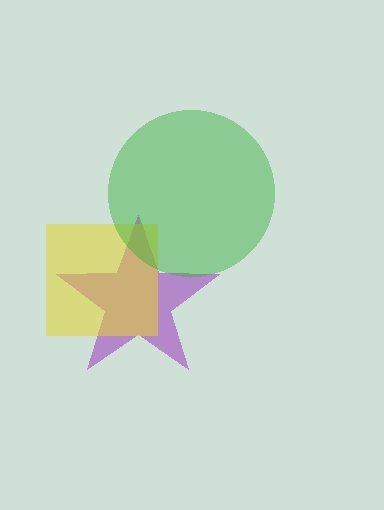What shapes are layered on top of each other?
The layered shapes are: a purple star, a yellow square, a green circle.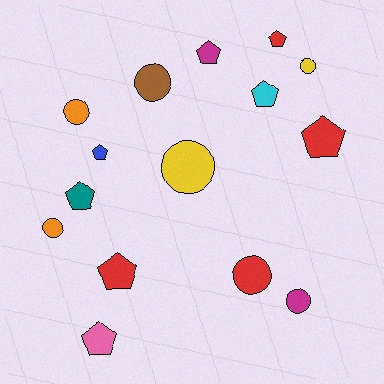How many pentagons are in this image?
There are 8 pentagons.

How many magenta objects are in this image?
There are 2 magenta objects.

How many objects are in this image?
There are 15 objects.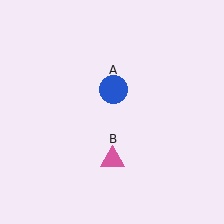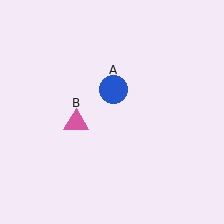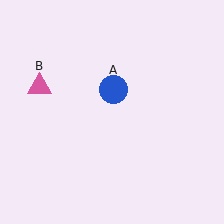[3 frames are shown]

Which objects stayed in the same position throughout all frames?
Blue circle (object A) remained stationary.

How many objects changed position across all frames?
1 object changed position: pink triangle (object B).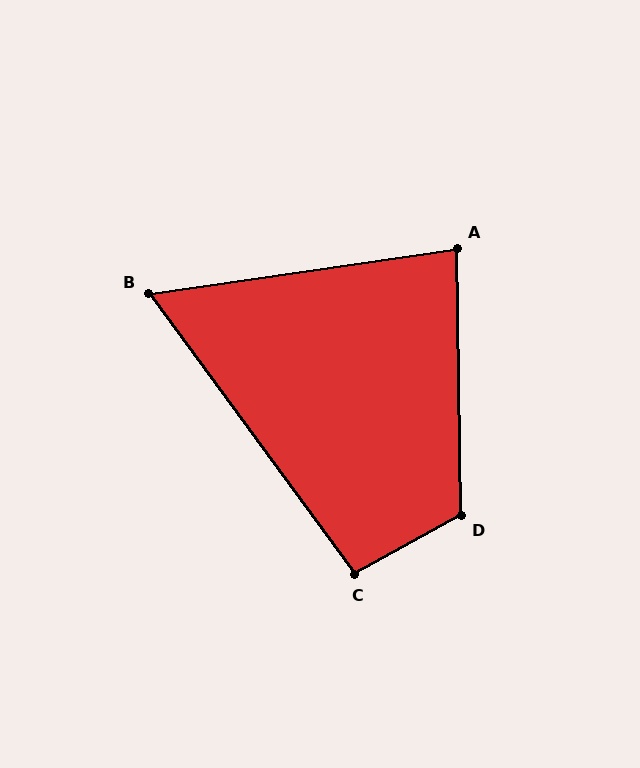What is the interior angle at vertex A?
Approximately 83 degrees (acute).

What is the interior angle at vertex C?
Approximately 97 degrees (obtuse).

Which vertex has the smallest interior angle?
B, at approximately 62 degrees.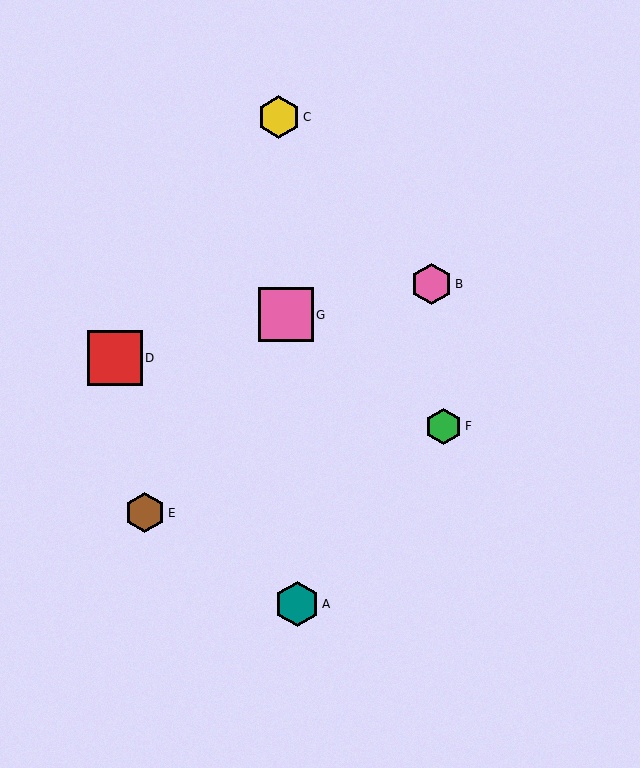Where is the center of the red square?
The center of the red square is at (115, 358).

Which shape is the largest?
The red square (labeled D) is the largest.